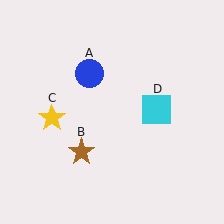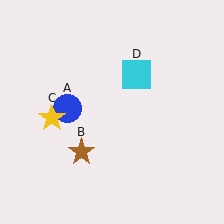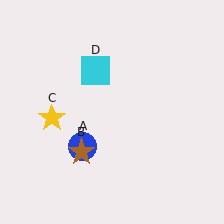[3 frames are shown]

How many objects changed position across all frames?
2 objects changed position: blue circle (object A), cyan square (object D).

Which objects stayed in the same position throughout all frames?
Brown star (object B) and yellow star (object C) remained stationary.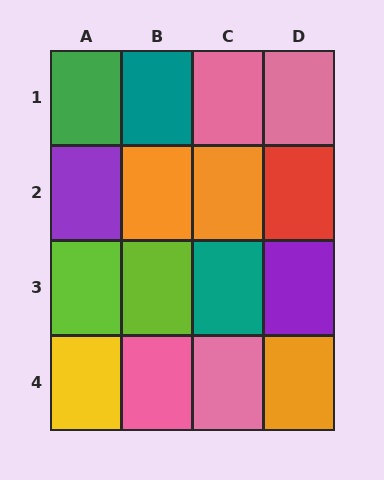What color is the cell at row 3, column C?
Teal.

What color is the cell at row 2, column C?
Orange.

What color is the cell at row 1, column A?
Green.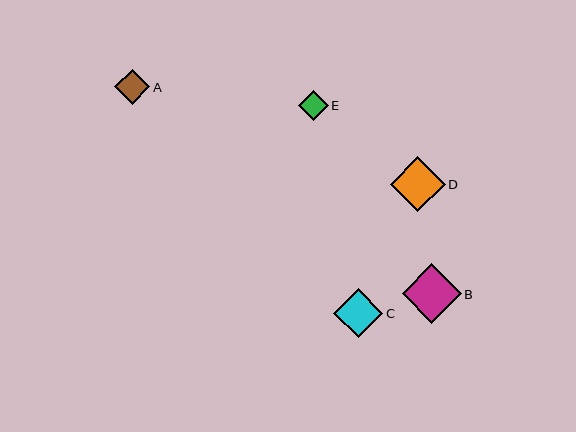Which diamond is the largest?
Diamond B is the largest with a size of approximately 59 pixels.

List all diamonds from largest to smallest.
From largest to smallest: B, D, C, A, E.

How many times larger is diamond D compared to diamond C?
Diamond D is approximately 1.1 times the size of diamond C.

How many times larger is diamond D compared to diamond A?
Diamond D is approximately 1.6 times the size of diamond A.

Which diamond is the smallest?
Diamond E is the smallest with a size of approximately 30 pixels.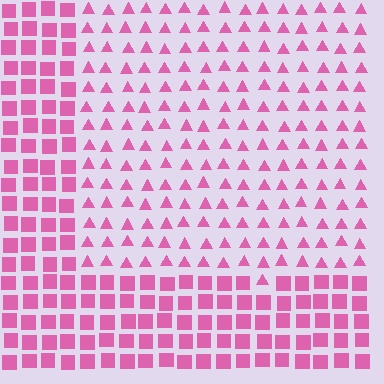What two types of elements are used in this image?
The image uses triangles inside the rectangle region and squares outside it.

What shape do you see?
I see a rectangle.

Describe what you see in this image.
The image is filled with small pink elements arranged in a uniform grid. A rectangle-shaped region contains triangles, while the surrounding area contains squares. The boundary is defined purely by the change in element shape.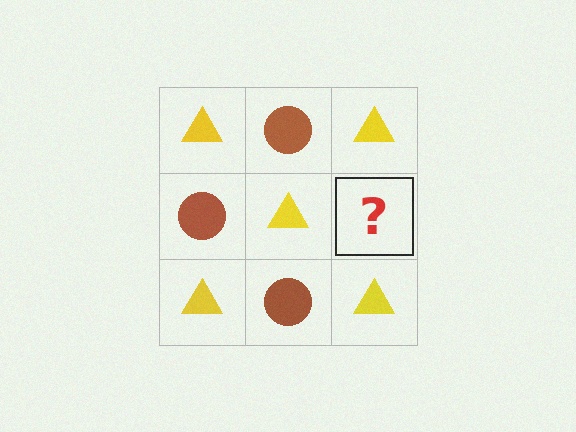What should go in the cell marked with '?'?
The missing cell should contain a brown circle.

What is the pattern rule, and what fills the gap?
The rule is that it alternates yellow triangle and brown circle in a checkerboard pattern. The gap should be filled with a brown circle.